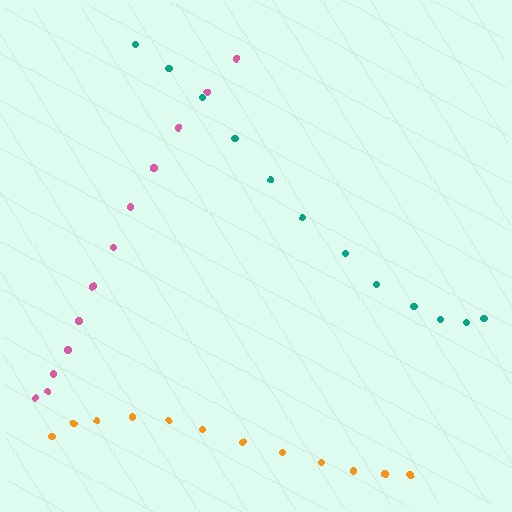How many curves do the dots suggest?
There are 3 distinct paths.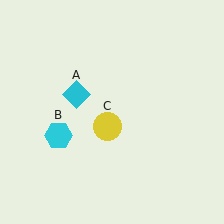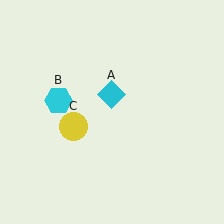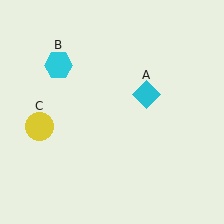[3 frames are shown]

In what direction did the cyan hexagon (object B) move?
The cyan hexagon (object B) moved up.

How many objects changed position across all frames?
3 objects changed position: cyan diamond (object A), cyan hexagon (object B), yellow circle (object C).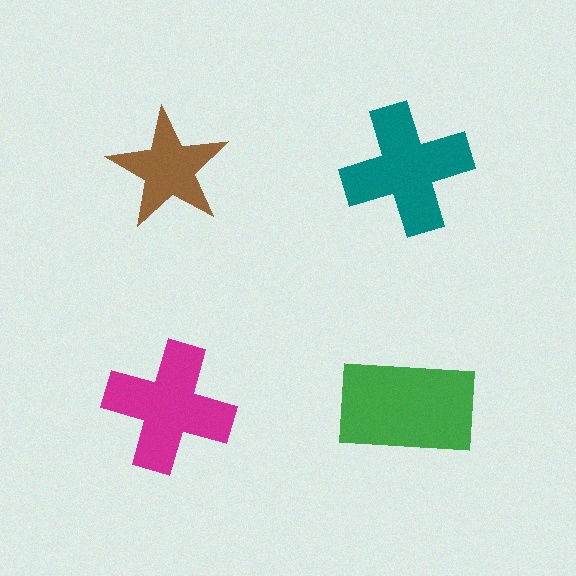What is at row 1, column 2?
A teal cross.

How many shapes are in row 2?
2 shapes.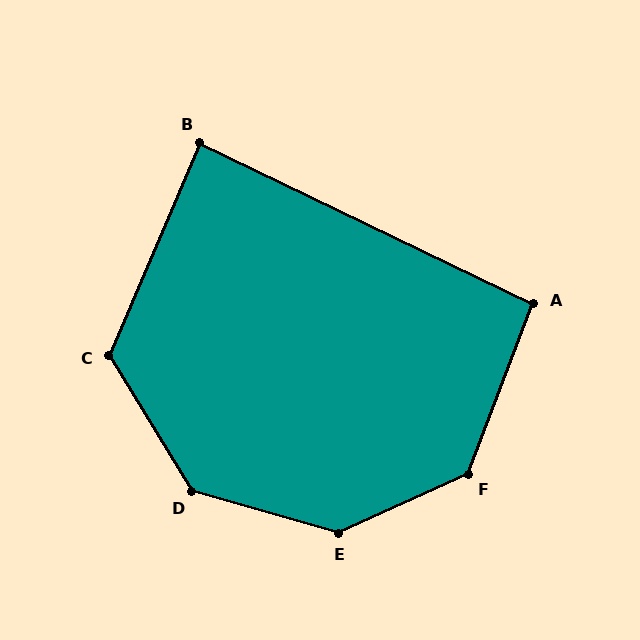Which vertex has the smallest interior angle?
B, at approximately 87 degrees.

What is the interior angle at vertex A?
Approximately 95 degrees (approximately right).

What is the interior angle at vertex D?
Approximately 137 degrees (obtuse).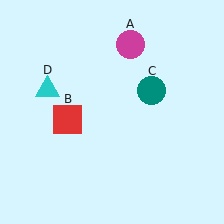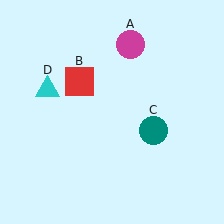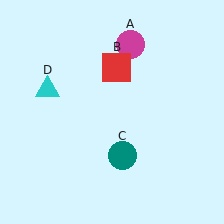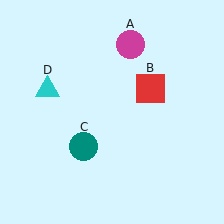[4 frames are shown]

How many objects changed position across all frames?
2 objects changed position: red square (object B), teal circle (object C).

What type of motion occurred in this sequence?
The red square (object B), teal circle (object C) rotated clockwise around the center of the scene.